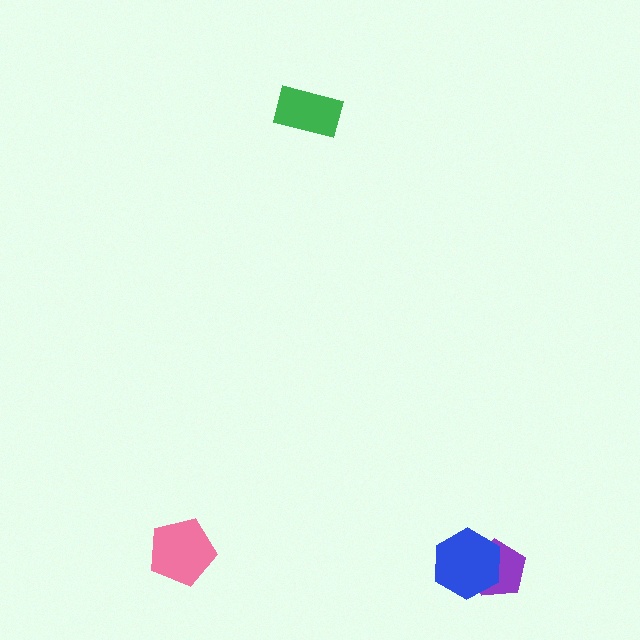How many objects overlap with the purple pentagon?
1 object overlaps with the purple pentagon.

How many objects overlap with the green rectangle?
0 objects overlap with the green rectangle.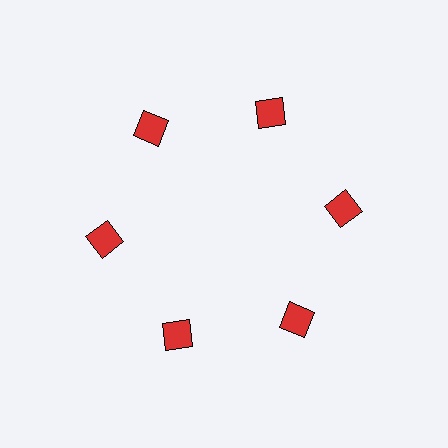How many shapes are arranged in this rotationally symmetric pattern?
There are 6 shapes, arranged in 6 groups of 1.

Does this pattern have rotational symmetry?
Yes, this pattern has 6-fold rotational symmetry. It looks the same after rotating 60 degrees around the center.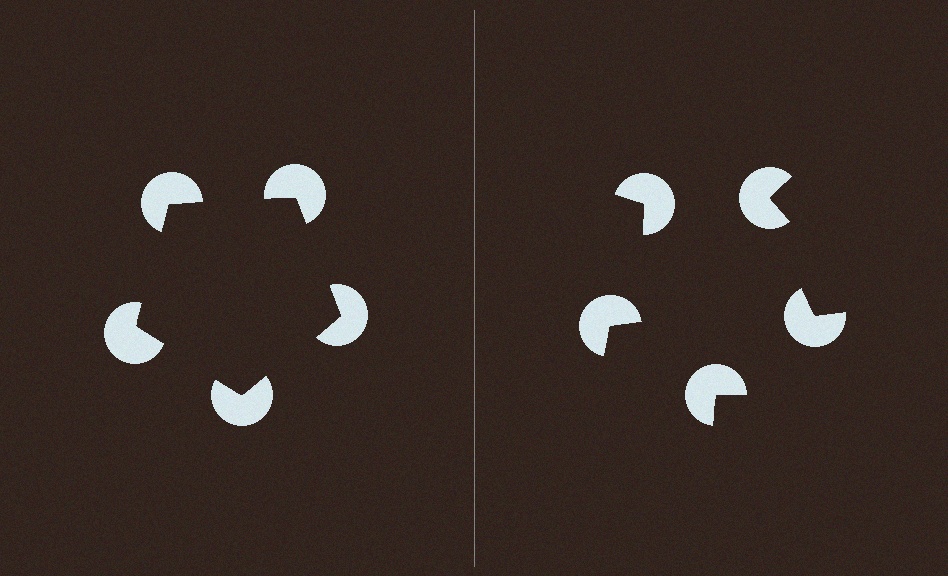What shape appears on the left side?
An illusory pentagon.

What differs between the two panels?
The pac-man discs are positioned identically on both sides; only the wedge orientations differ. On the left they align to a pentagon; on the right they are misaligned.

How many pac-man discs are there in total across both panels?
10 — 5 on each side.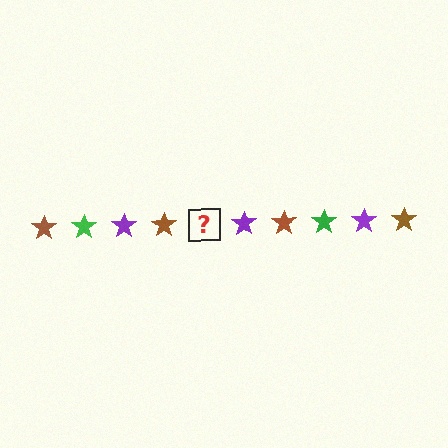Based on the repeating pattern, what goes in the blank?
The blank should be a green star.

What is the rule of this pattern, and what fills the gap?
The rule is that the pattern cycles through brown, green, purple stars. The gap should be filled with a green star.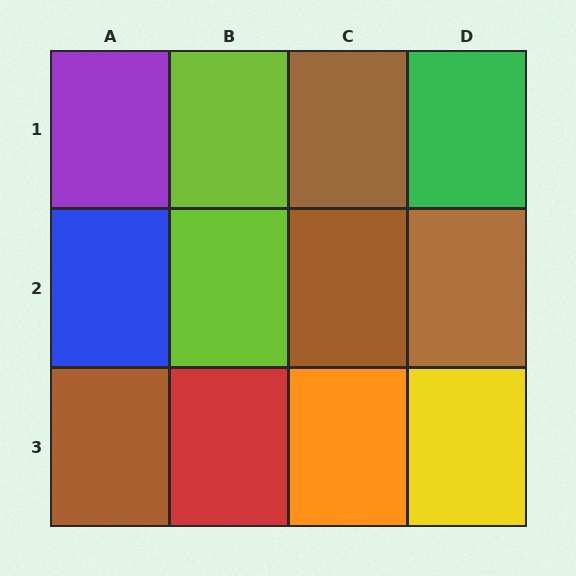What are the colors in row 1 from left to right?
Purple, lime, brown, green.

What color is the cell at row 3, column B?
Red.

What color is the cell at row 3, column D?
Yellow.